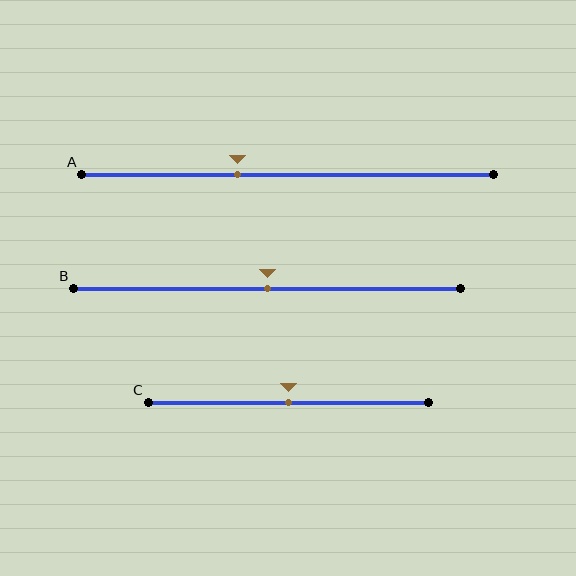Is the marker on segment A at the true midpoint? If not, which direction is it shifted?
No, the marker on segment A is shifted to the left by about 12% of the segment length.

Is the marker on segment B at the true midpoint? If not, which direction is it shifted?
Yes, the marker on segment B is at the true midpoint.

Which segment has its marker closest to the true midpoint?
Segment B has its marker closest to the true midpoint.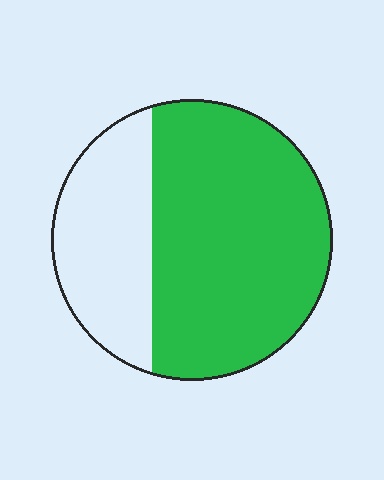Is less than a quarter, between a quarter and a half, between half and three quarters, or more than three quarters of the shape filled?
Between half and three quarters.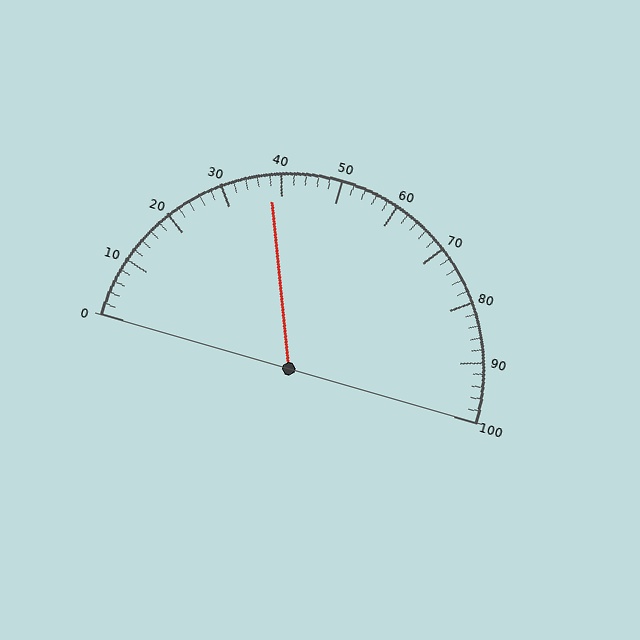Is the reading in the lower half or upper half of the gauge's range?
The reading is in the lower half of the range (0 to 100).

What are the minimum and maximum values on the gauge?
The gauge ranges from 0 to 100.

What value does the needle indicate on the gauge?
The needle indicates approximately 38.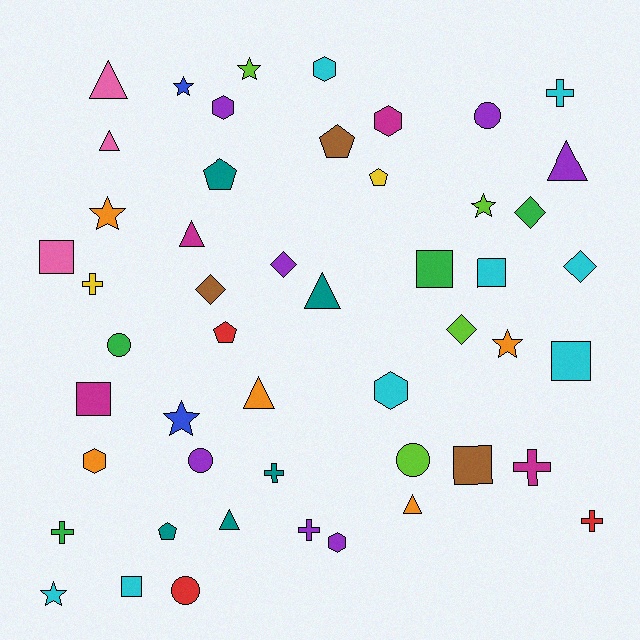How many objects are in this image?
There are 50 objects.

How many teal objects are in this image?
There are 5 teal objects.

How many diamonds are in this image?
There are 5 diamonds.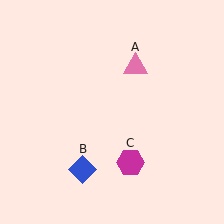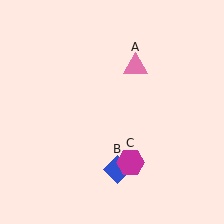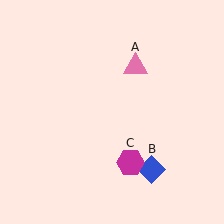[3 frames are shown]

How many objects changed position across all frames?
1 object changed position: blue diamond (object B).